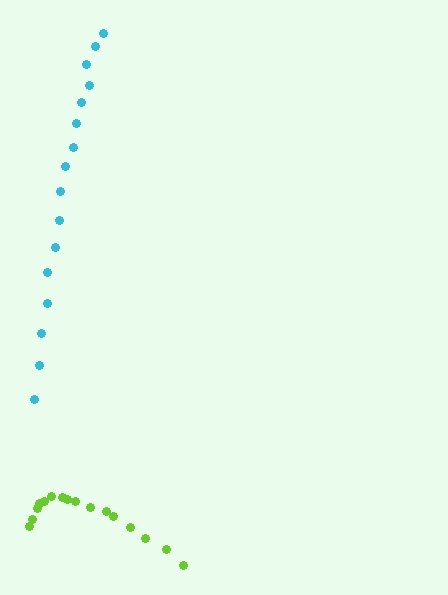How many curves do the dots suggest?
There are 2 distinct paths.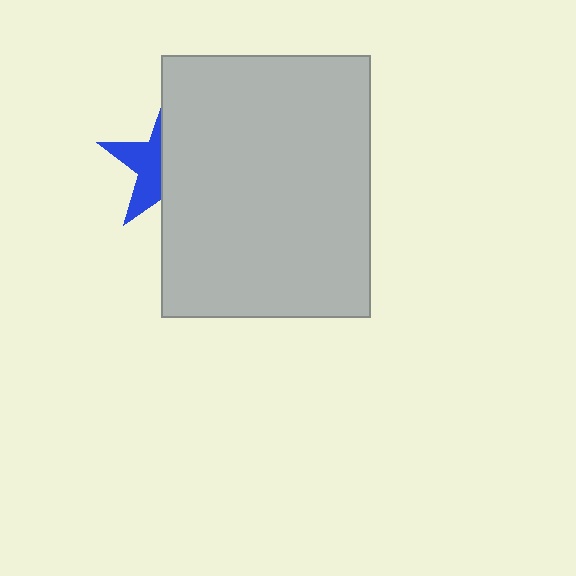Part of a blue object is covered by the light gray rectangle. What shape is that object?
It is a star.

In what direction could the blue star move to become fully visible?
The blue star could move left. That would shift it out from behind the light gray rectangle entirely.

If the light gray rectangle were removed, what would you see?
You would see the complete blue star.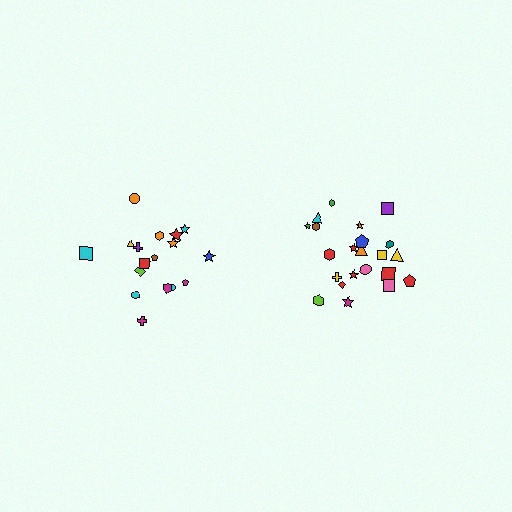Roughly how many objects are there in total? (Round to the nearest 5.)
Roughly 40 objects in total.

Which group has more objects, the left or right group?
The right group.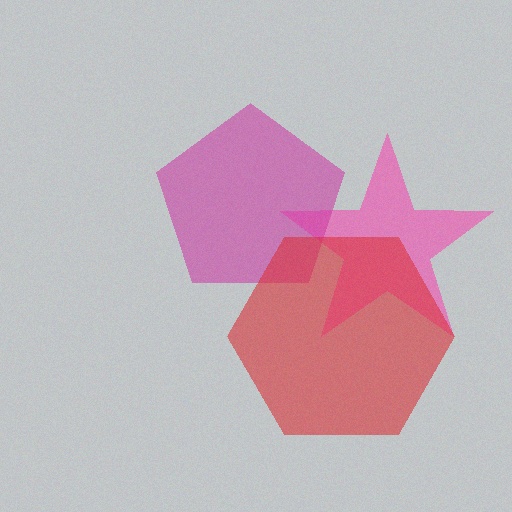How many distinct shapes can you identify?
There are 3 distinct shapes: a pink star, a magenta pentagon, a red hexagon.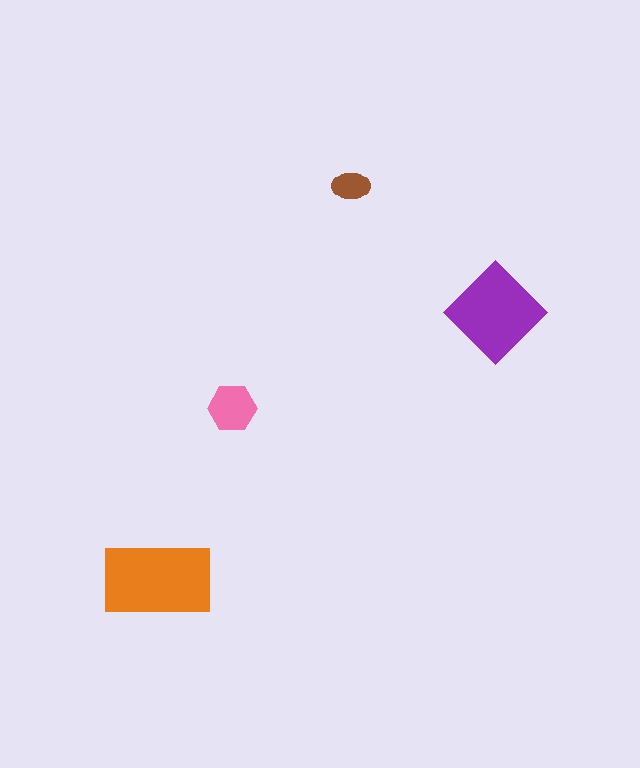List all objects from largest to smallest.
The orange rectangle, the purple diamond, the pink hexagon, the brown ellipse.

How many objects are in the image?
There are 4 objects in the image.